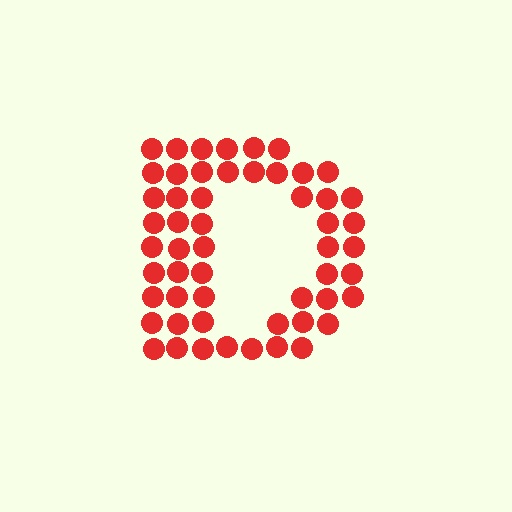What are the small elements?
The small elements are circles.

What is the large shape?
The large shape is the letter D.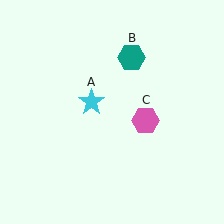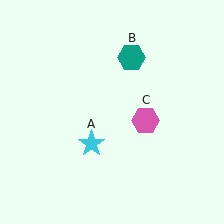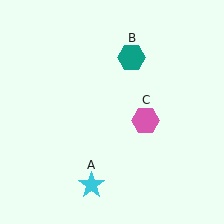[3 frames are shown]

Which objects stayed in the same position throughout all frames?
Teal hexagon (object B) and pink hexagon (object C) remained stationary.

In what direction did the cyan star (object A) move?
The cyan star (object A) moved down.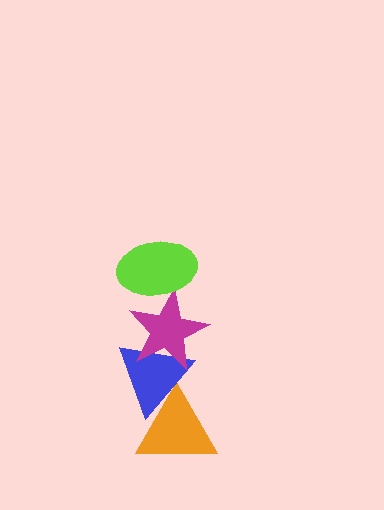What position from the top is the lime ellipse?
The lime ellipse is 1st from the top.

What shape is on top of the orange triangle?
The blue triangle is on top of the orange triangle.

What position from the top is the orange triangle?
The orange triangle is 4th from the top.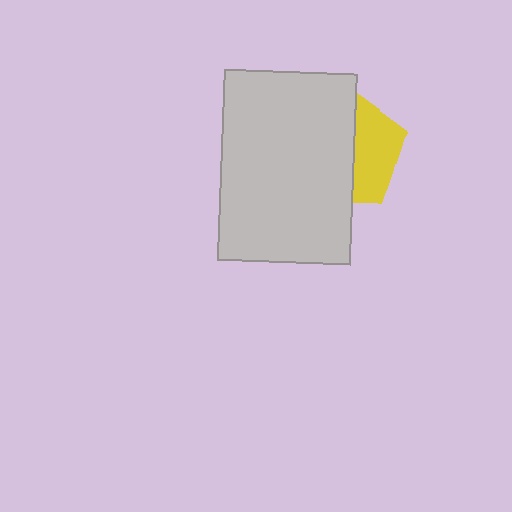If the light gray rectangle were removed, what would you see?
You would see the complete yellow pentagon.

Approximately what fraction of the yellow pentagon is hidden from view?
Roughly 62% of the yellow pentagon is hidden behind the light gray rectangle.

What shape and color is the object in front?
The object in front is a light gray rectangle.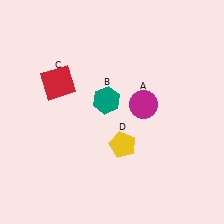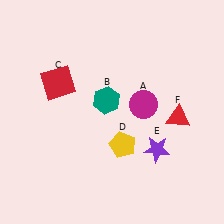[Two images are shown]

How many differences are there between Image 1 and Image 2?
There are 2 differences between the two images.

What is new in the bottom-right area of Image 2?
A red triangle (F) was added in the bottom-right area of Image 2.